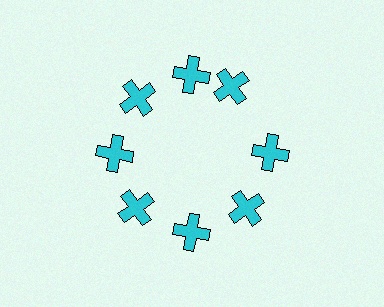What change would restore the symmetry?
The symmetry would be restored by rotating it back into even spacing with its neighbors so that all 8 crosses sit at equal angles and equal distance from the center.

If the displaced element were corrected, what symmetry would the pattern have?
It would have 8-fold rotational symmetry — the pattern would map onto itself every 45 degrees.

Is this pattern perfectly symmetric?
No. The 8 cyan crosses are arranged in a ring, but one element near the 2 o'clock position is rotated out of alignment along the ring, breaking the 8-fold rotational symmetry.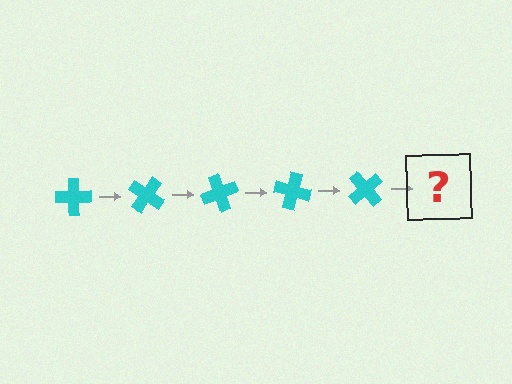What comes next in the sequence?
The next element should be a cyan cross rotated 175 degrees.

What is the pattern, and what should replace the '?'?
The pattern is that the cross rotates 35 degrees each step. The '?' should be a cyan cross rotated 175 degrees.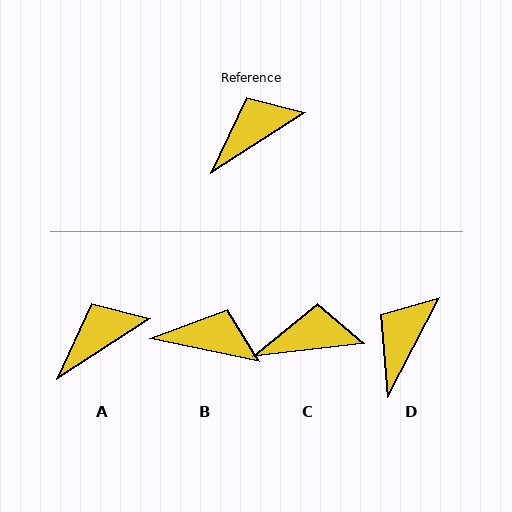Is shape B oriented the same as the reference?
No, it is off by about 45 degrees.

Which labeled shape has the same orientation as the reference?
A.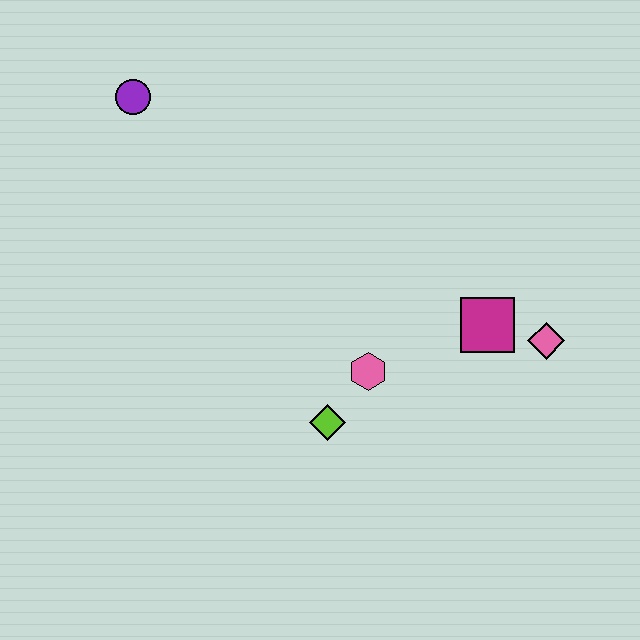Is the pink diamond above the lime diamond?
Yes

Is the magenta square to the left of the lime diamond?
No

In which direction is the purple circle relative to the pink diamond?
The purple circle is to the left of the pink diamond.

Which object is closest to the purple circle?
The pink hexagon is closest to the purple circle.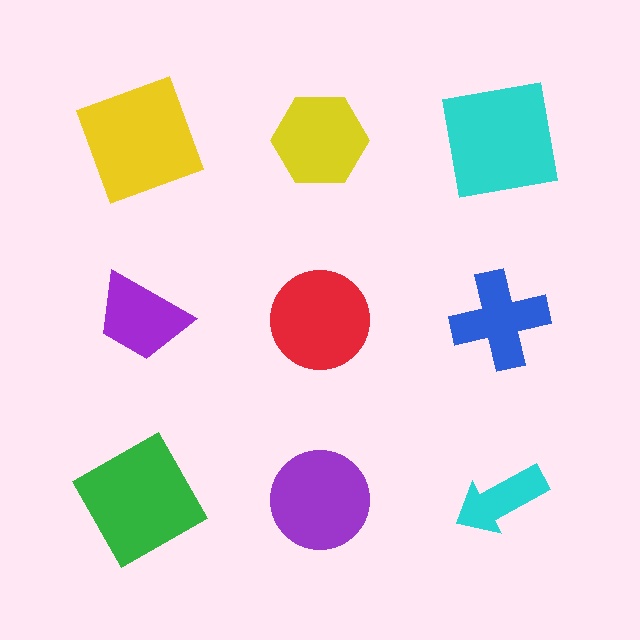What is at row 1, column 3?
A cyan square.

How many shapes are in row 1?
3 shapes.